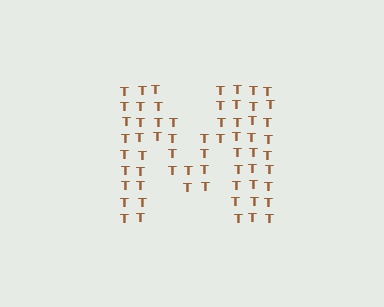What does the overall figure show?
The overall figure shows the letter M.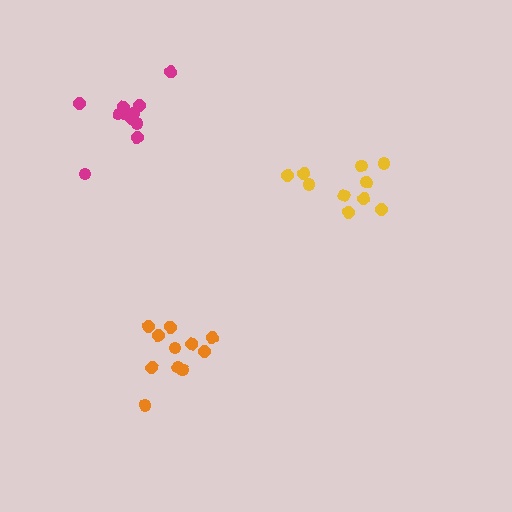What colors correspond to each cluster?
The clusters are colored: magenta, yellow, orange.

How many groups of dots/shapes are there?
There are 3 groups.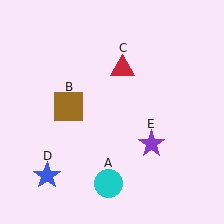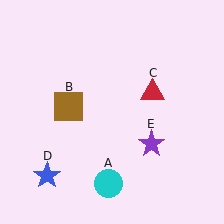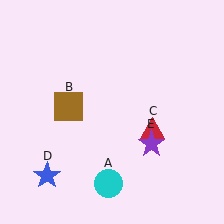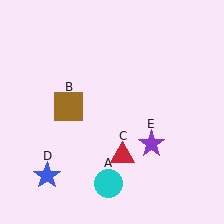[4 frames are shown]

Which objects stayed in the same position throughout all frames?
Cyan circle (object A) and brown square (object B) and blue star (object D) and purple star (object E) remained stationary.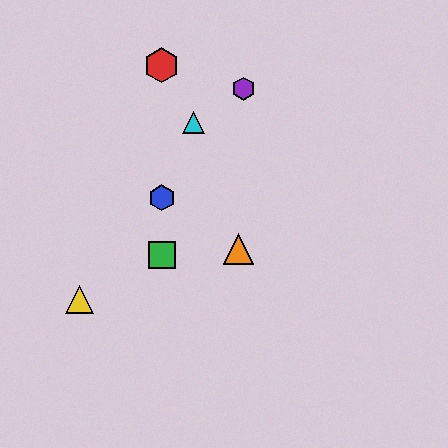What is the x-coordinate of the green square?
The green square is at x≈162.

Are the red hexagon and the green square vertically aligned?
Yes, both are at x≈162.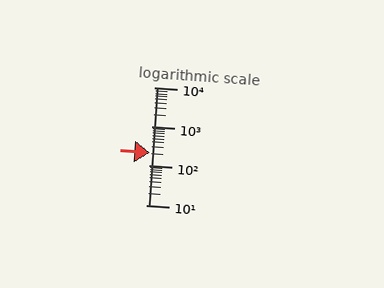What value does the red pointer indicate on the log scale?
The pointer indicates approximately 220.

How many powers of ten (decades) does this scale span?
The scale spans 3 decades, from 10 to 10000.